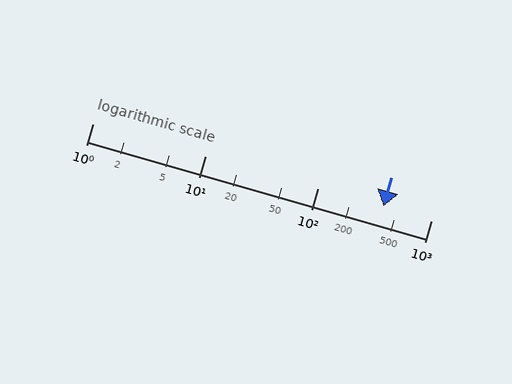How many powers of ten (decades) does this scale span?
The scale spans 3 decades, from 1 to 1000.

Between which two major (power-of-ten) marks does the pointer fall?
The pointer is between 100 and 1000.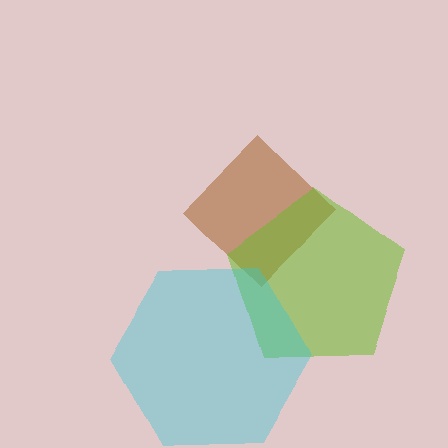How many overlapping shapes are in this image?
There are 3 overlapping shapes in the image.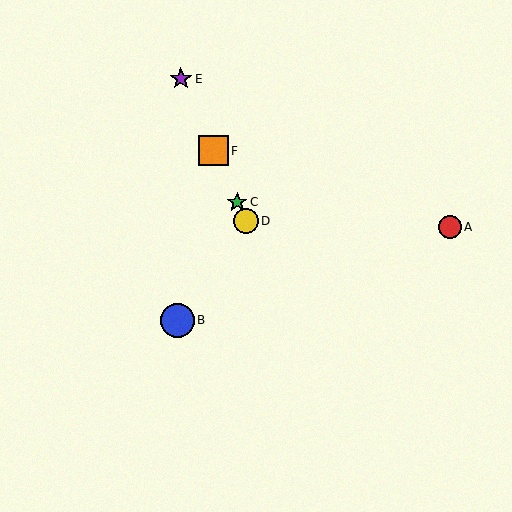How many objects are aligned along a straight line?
4 objects (C, D, E, F) are aligned along a straight line.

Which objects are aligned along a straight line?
Objects C, D, E, F are aligned along a straight line.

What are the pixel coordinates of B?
Object B is at (178, 320).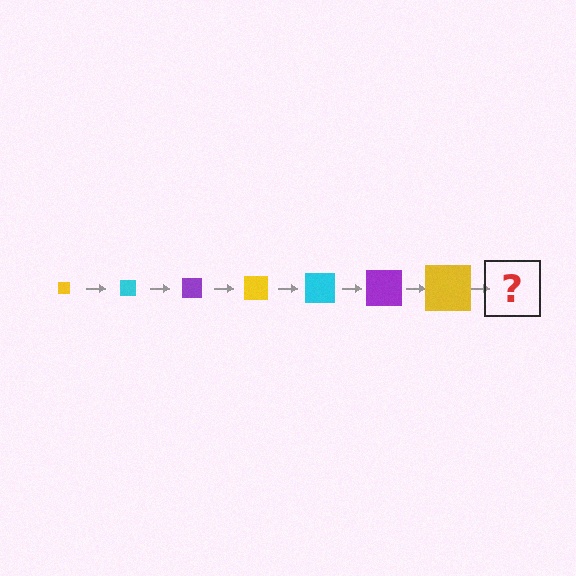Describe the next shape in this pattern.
It should be a cyan square, larger than the previous one.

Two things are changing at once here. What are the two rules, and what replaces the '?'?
The two rules are that the square grows larger each step and the color cycles through yellow, cyan, and purple. The '?' should be a cyan square, larger than the previous one.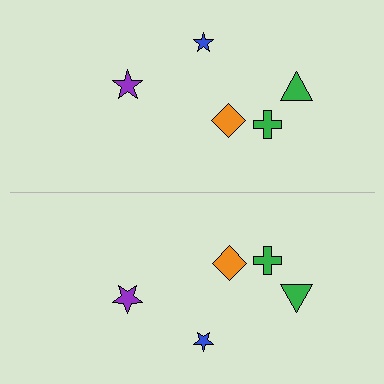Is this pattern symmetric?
Yes, this pattern has bilateral (reflection) symmetry.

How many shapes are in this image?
There are 10 shapes in this image.